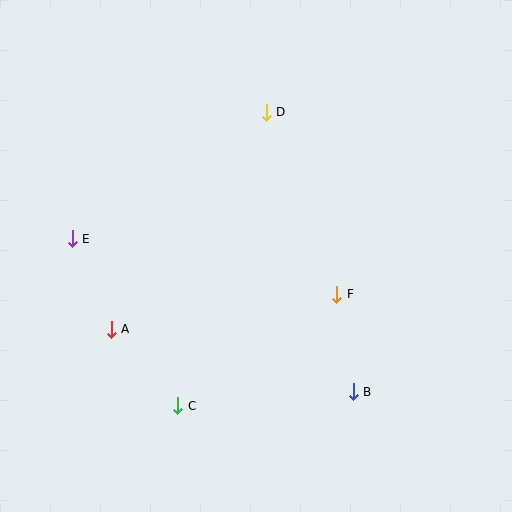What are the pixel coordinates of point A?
Point A is at (111, 329).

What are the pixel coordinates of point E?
Point E is at (72, 239).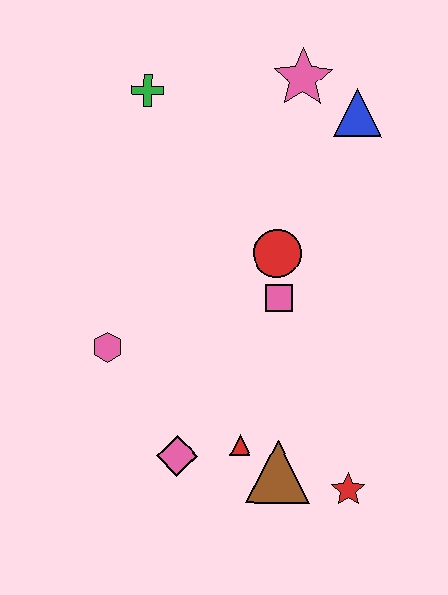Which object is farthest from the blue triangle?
The pink diamond is farthest from the blue triangle.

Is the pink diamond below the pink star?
Yes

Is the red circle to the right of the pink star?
No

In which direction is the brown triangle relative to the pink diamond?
The brown triangle is to the right of the pink diamond.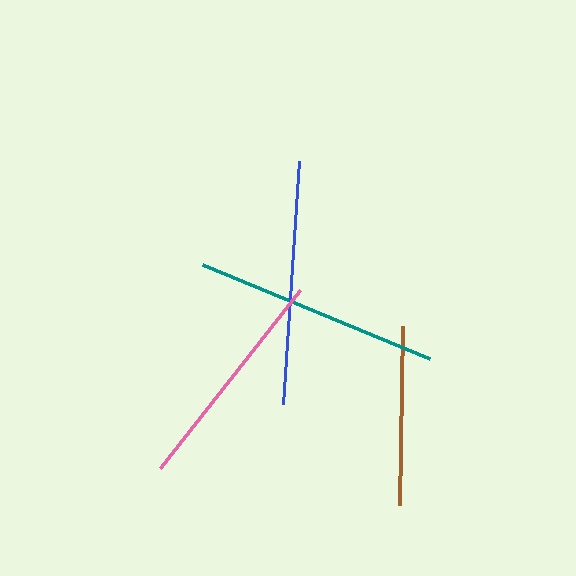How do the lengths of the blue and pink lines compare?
The blue and pink lines are approximately the same length.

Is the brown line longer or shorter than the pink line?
The pink line is longer than the brown line.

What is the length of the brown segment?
The brown segment is approximately 180 pixels long.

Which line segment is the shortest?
The brown line is the shortest at approximately 180 pixels.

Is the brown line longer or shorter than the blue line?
The blue line is longer than the brown line.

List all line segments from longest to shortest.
From longest to shortest: teal, blue, pink, brown.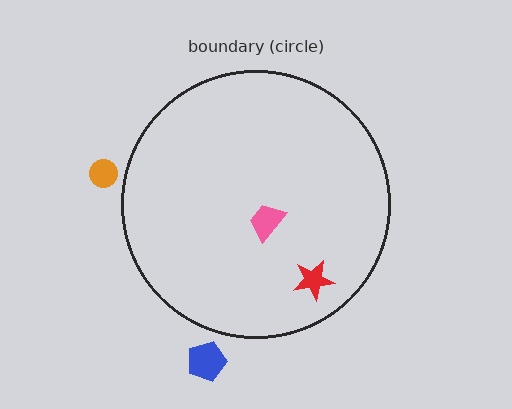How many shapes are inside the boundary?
2 inside, 2 outside.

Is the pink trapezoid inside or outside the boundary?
Inside.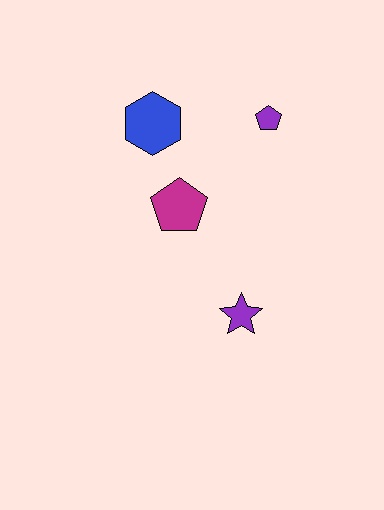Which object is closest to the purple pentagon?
The blue hexagon is closest to the purple pentagon.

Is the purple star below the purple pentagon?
Yes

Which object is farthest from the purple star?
The blue hexagon is farthest from the purple star.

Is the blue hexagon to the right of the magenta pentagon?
No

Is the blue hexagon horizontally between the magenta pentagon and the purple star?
No